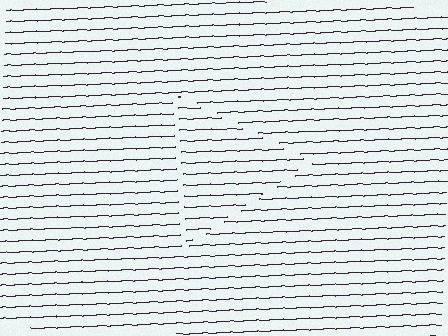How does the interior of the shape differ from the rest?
The interior of the shape contains the same grating, shifted by half a period — the contour is defined by the phase discontinuity where line-ends from the inner and outer gratings abut.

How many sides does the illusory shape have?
3 sides — the line-ends trace a triangle.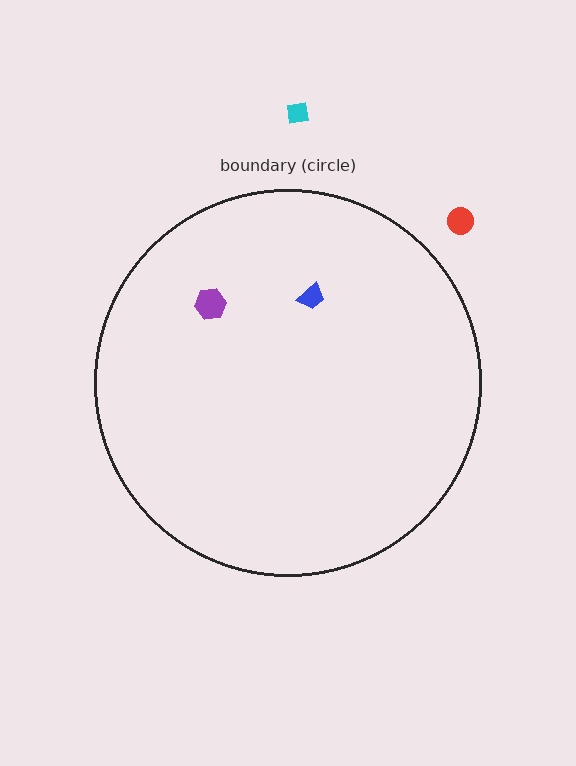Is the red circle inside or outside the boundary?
Outside.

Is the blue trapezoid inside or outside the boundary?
Inside.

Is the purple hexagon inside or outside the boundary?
Inside.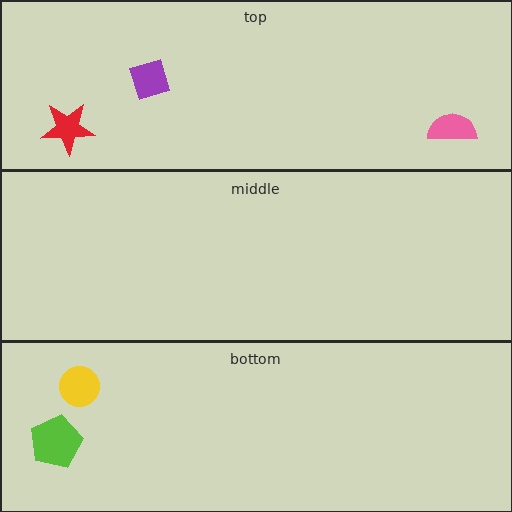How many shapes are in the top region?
3.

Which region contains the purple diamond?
The top region.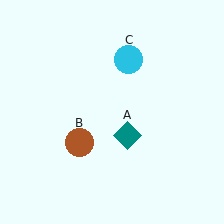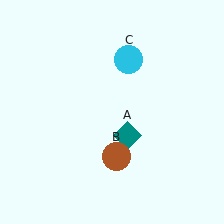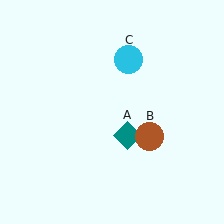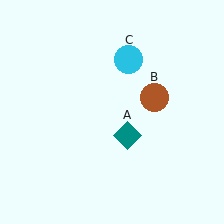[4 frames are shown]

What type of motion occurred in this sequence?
The brown circle (object B) rotated counterclockwise around the center of the scene.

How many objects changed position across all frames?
1 object changed position: brown circle (object B).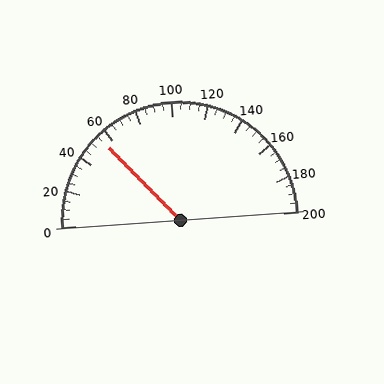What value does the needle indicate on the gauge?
The needle indicates approximately 55.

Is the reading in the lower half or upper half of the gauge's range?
The reading is in the lower half of the range (0 to 200).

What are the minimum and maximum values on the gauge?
The gauge ranges from 0 to 200.